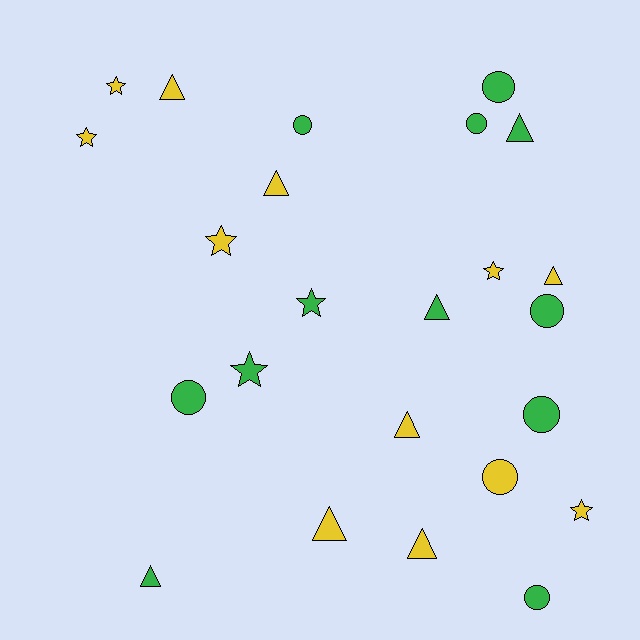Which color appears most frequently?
Yellow, with 12 objects.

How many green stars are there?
There are 2 green stars.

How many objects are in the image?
There are 24 objects.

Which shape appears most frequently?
Triangle, with 9 objects.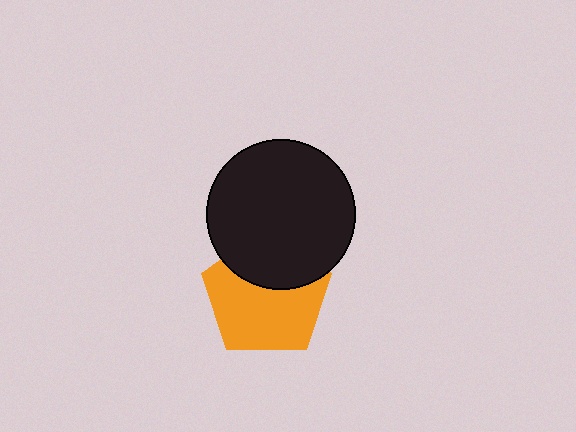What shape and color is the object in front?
The object in front is a black circle.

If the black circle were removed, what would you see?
You would see the complete orange pentagon.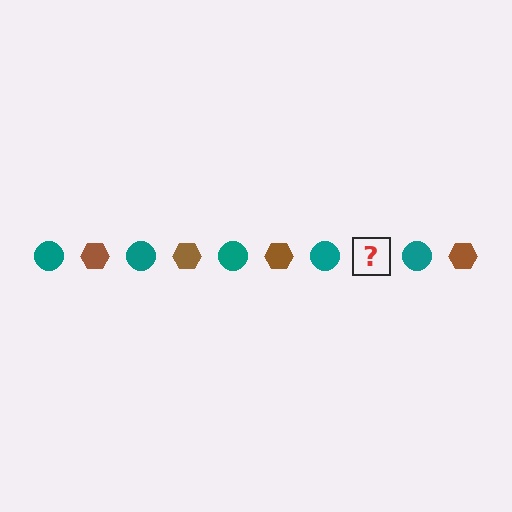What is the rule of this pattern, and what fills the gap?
The rule is that the pattern alternates between teal circle and brown hexagon. The gap should be filled with a brown hexagon.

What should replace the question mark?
The question mark should be replaced with a brown hexagon.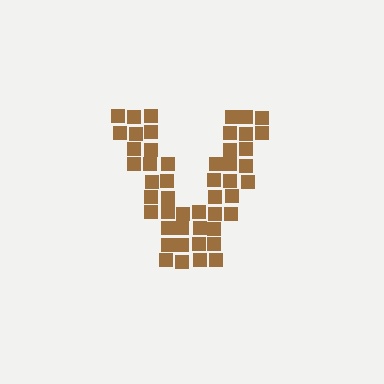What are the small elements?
The small elements are squares.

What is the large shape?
The large shape is the letter V.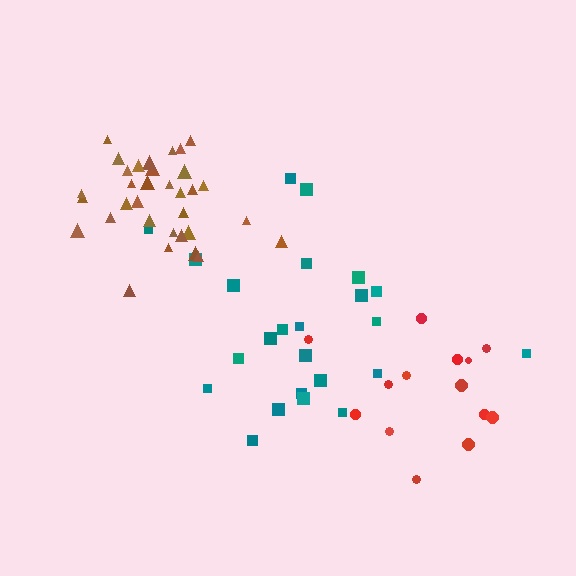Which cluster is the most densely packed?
Brown.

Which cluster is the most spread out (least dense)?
Red.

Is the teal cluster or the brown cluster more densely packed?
Brown.